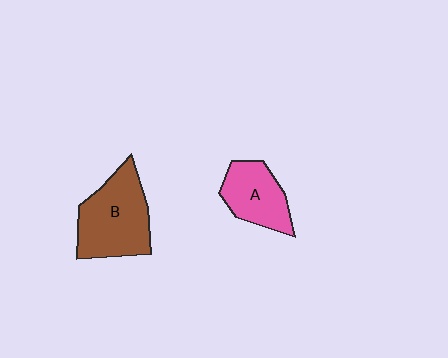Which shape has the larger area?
Shape B (brown).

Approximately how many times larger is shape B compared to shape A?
Approximately 1.5 times.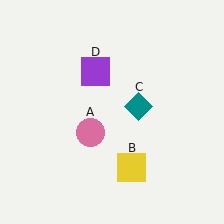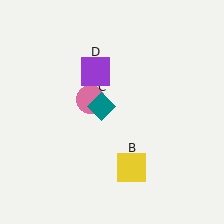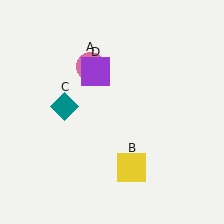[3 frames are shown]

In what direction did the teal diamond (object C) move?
The teal diamond (object C) moved left.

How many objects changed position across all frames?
2 objects changed position: pink circle (object A), teal diamond (object C).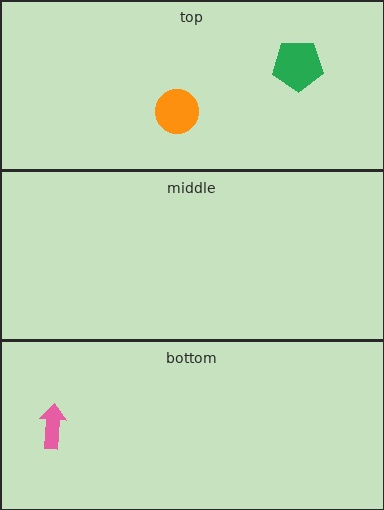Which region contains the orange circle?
The top region.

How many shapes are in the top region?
2.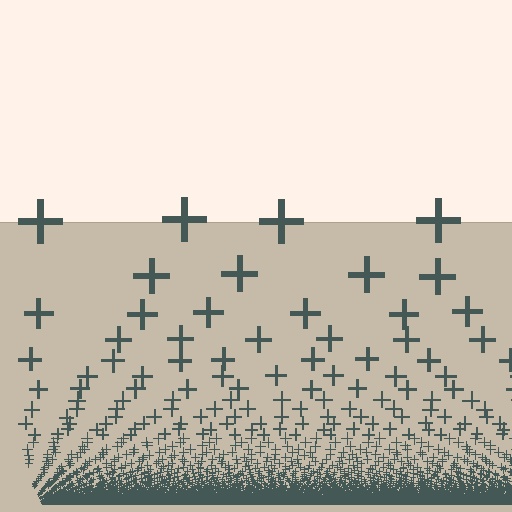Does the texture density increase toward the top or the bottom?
Density increases toward the bottom.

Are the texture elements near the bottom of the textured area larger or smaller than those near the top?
Smaller. The gradient is inverted — elements near the bottom are smaller and denser.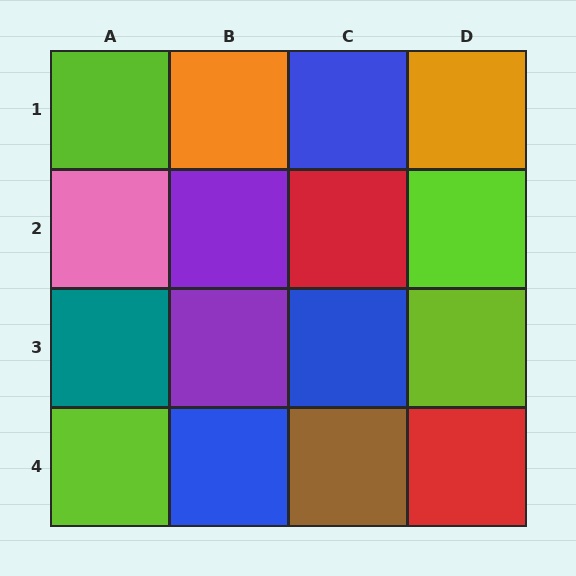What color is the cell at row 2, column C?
Red.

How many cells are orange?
2 cells are orange.